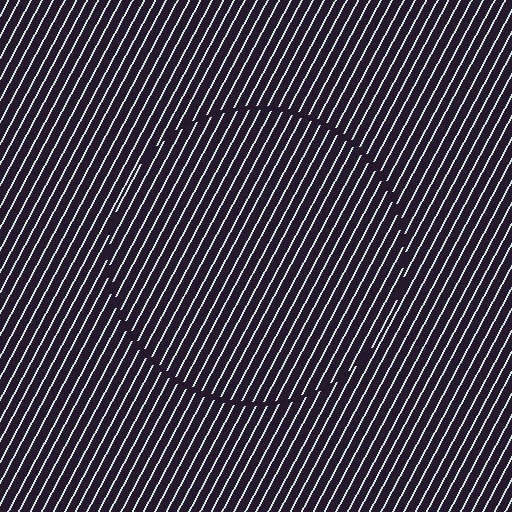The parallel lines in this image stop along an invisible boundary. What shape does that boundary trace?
An illusory circle. The interior of the shape contains the same grating, shifted by half a period — the contour is defined by the phase discontinuity where line-ends from the inner and outer gratings abut.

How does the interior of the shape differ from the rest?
The interior of the shape contains the same grating, shifted by half a period — the contour is defined by the phase discontinuity where line-ends from the inner and outer gratings abut.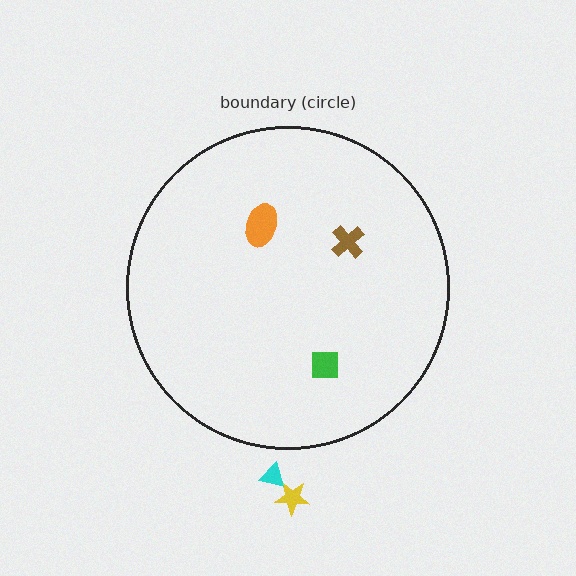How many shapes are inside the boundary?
3 inside, 2 outside.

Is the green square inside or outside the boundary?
Inside.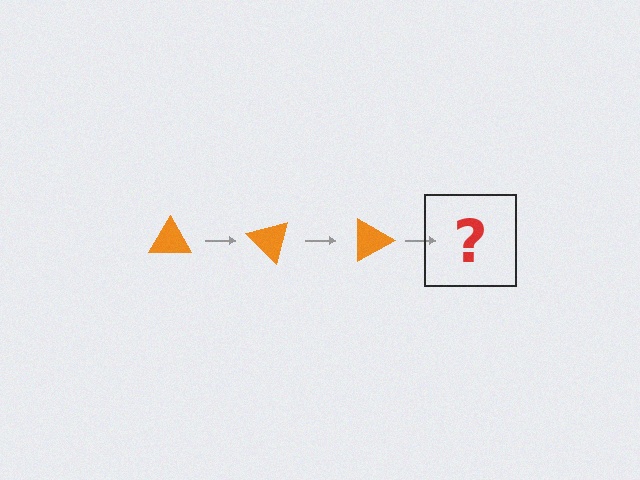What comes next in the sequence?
The next element should be an orange triangle rotated 135 degrees.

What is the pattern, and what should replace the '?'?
The pattern is that the triangle rotates 45 degrees each step. The '?' should be an orange triangle rotated 135 degrees.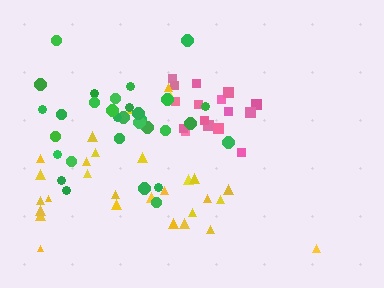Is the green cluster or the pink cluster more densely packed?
Pink.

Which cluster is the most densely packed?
Pink.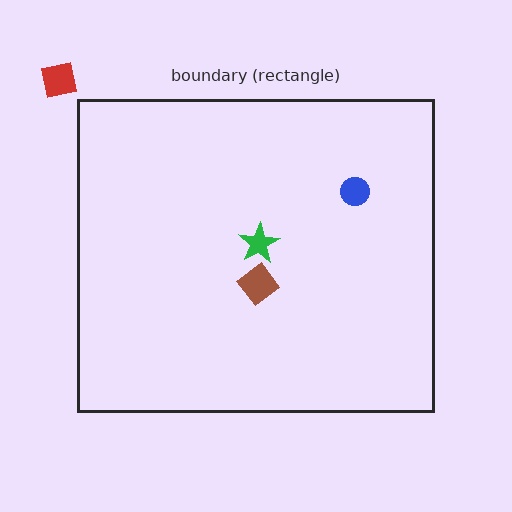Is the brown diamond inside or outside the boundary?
Inside.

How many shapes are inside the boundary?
3 inside, 1 outside.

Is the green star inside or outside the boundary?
Inside.